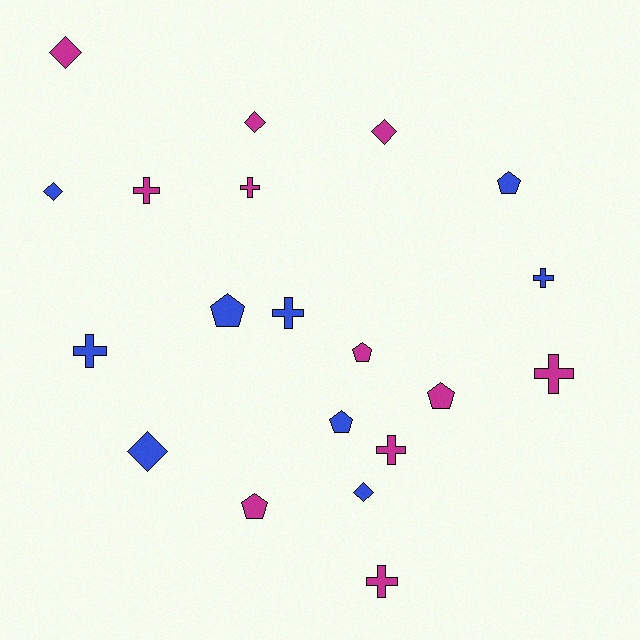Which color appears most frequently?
Magenta, with 11 objects.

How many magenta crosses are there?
There are 5 magenta crosses.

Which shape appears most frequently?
Cross, with 8 objects.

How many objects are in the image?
There are 20 objects.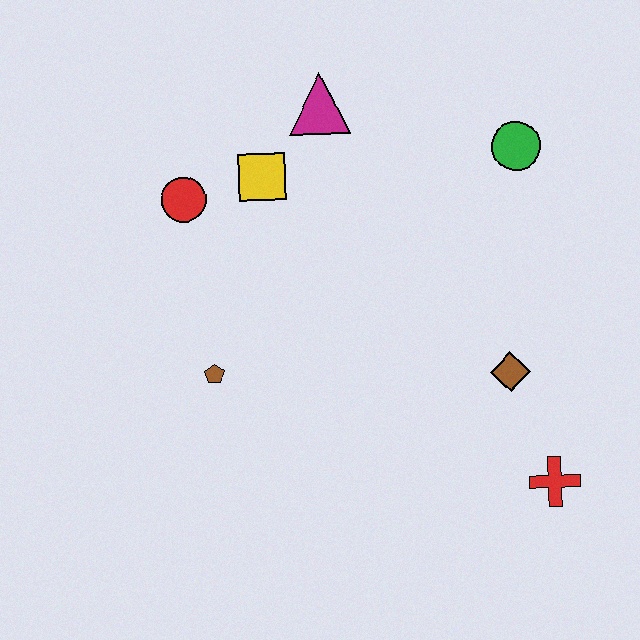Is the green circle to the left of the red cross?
Yes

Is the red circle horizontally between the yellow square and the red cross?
No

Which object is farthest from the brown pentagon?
The green circle is farthest from the brown pentagon.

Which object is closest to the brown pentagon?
The red circle is closest to the brown pentagon.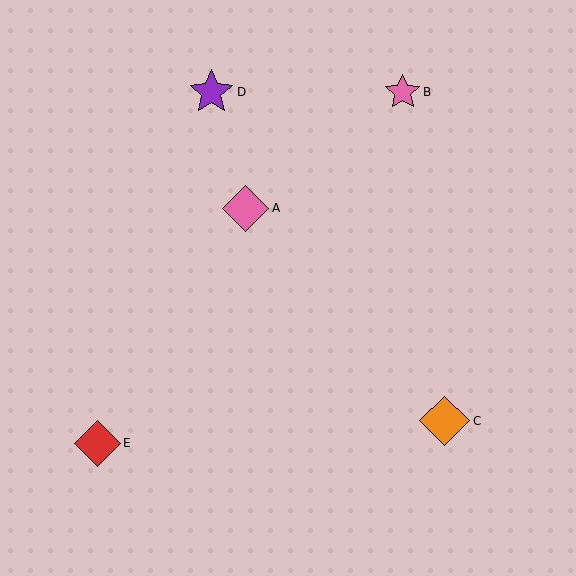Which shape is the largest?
The orange diamond (labeled C) is the largest.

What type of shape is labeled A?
Shape A is a pink diamond.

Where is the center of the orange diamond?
The center of the orange diamond is at (445, 421).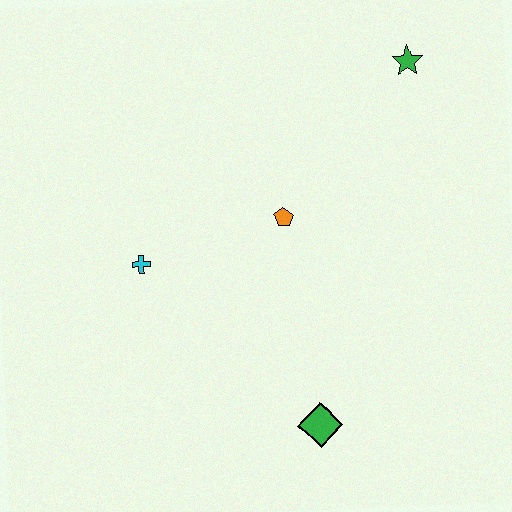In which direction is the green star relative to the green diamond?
The green star is above the green diamond.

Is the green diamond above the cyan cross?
No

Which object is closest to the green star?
The orange pentagon is closest to the green star.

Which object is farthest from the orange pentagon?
The green diamond is farthest from the orange pentagon.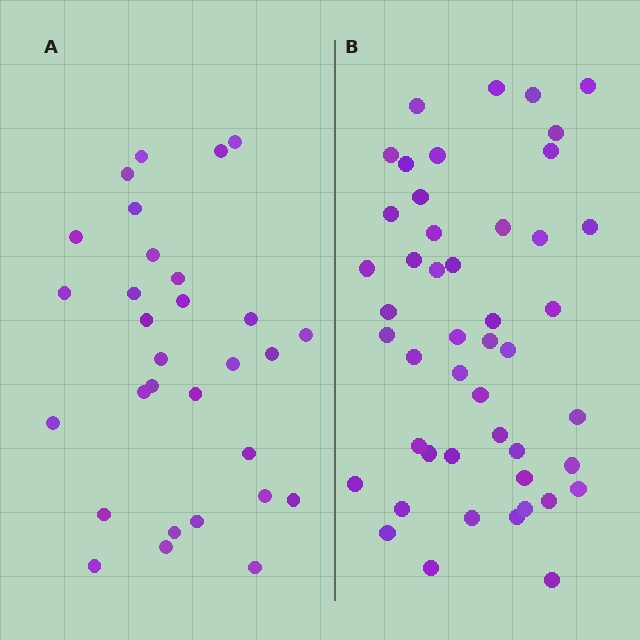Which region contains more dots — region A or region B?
Region B (the right region) has more dots.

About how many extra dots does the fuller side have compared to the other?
Region B has approximately 15 more dots than region A.